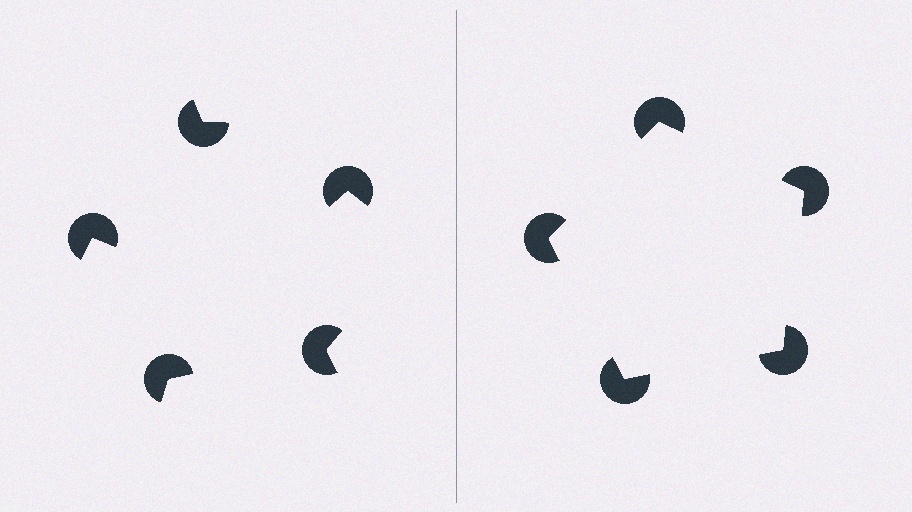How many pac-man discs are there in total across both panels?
10 — 5 on each side.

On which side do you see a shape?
An illusory pentagon appears on the right side. On the left side the wedge cuts are rotated, so no coherent shape forms.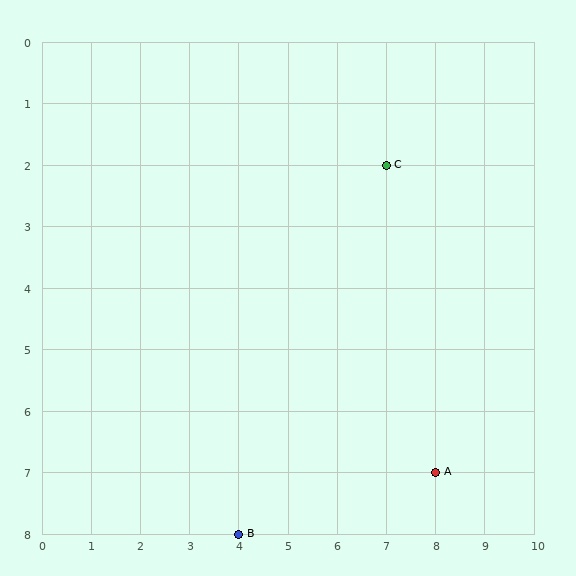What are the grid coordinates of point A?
Point A is at grid coordinates (8, 7).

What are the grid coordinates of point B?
Point B is at grid coordinates (4, 8).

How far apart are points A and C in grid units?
Points A and C are 1 column and 5 rows apart (about 5.1 grid units diagonally).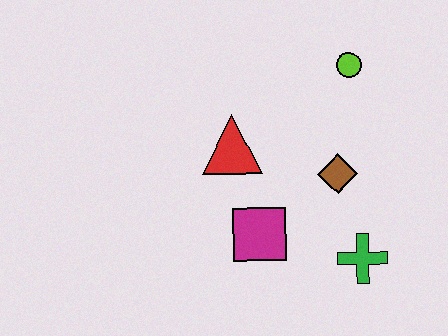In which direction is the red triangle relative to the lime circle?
The red triangle is to the left of the lime circle.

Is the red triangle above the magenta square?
Yes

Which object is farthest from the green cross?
The lime circle is farthest from the green cross.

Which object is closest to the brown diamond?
The green cross is closest to the brown diamond.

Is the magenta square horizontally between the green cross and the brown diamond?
No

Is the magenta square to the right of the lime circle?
No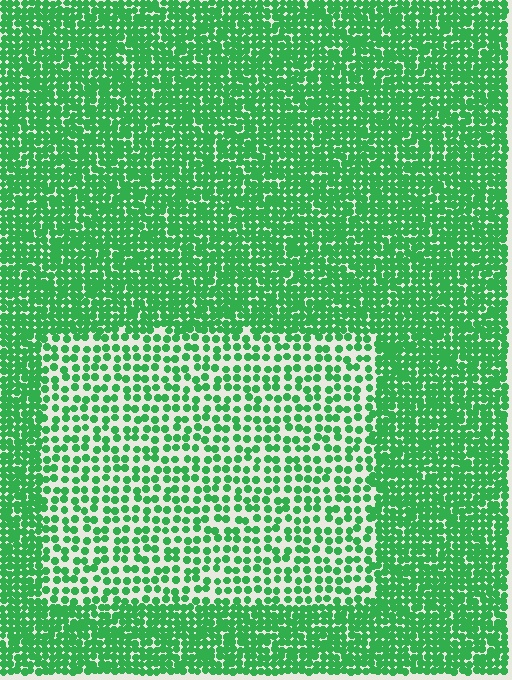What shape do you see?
I see a rectangle.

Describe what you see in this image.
The image contains small green elements arranged at two different densities. A rectangle-shaped region is visible where the elements are less densely packed than the surrounding area.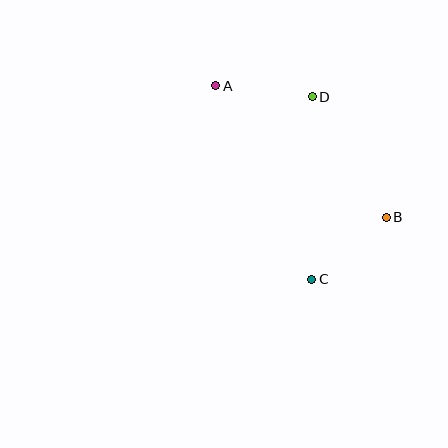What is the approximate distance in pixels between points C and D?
The distance between C and D is approximately 183 pixels.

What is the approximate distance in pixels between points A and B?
The distance between A and B is approximately 215 pixels.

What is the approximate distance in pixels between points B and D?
The distance between B and D is approximately 141 pixels.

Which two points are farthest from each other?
Points A and C are farthest from each other.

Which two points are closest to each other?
Points B and C are closest to each other.